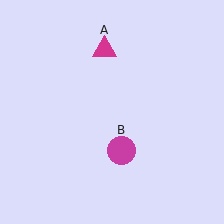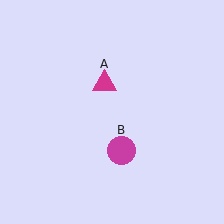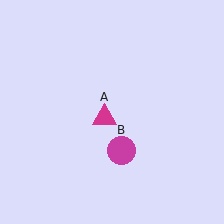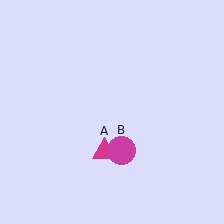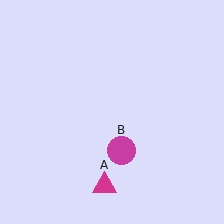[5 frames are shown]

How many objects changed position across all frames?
1 object changed position: magenta triangle (object A).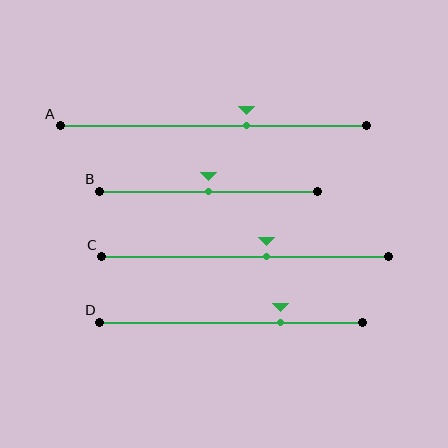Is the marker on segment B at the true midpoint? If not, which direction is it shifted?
Yes, the marker on segment B is at the true midpoint.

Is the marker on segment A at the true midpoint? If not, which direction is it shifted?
No, the marker on segment A is shifted to the right by about 11% of the segment length.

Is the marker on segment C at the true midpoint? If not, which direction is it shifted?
No, the marker on segment C is shifted to the right by about 8% of the segment length.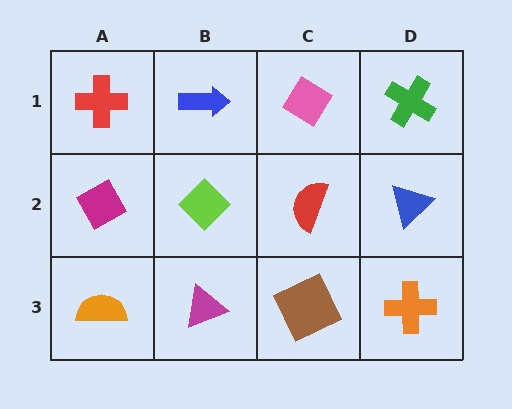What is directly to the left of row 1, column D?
A pink diamond.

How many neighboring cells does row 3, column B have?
3.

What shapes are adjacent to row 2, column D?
A green cross (row 1, column D), an orange cross (row 3, column D), a red semicircle (row 2, column C).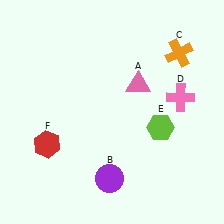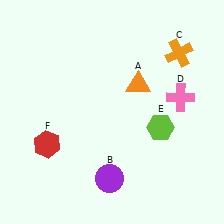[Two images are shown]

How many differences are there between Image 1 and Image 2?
There is 1 difference between the two images.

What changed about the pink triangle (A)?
In Image 1, A is pink. In Image 2, it changed to orange.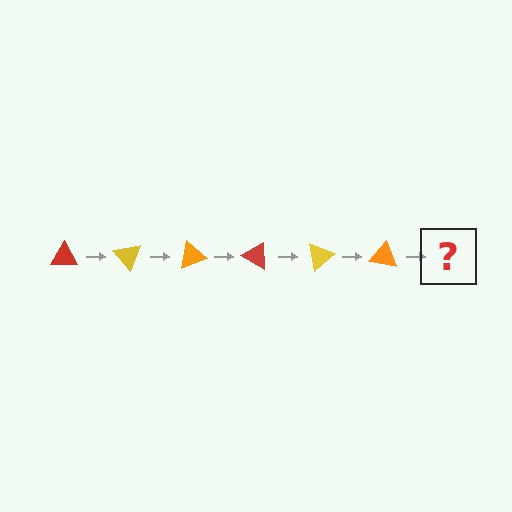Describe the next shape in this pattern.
It should be a red triangle, rotated 300 degrees from the start.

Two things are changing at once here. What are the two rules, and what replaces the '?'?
The two rules are that it rotates 50 degrees each step and the color cycles through red, yellow, and orange. The '?' should be a red triangle, rotated 300 degrees from the start.